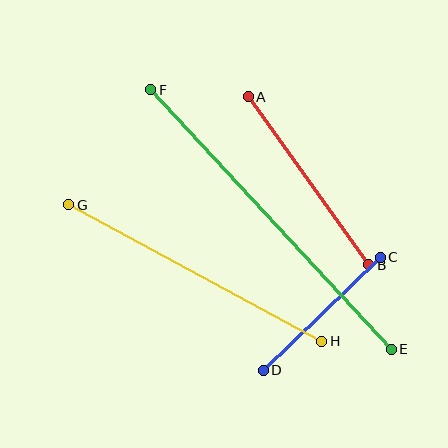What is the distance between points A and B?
The distance is approximately 207 pixels.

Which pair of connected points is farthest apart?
Points E and F are farthest apart.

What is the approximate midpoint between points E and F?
The midpoint is at approximately (271, 219) pixels.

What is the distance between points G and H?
The distance is approximately 287 pixels.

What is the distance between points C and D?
The distance is approximately 163 pixels.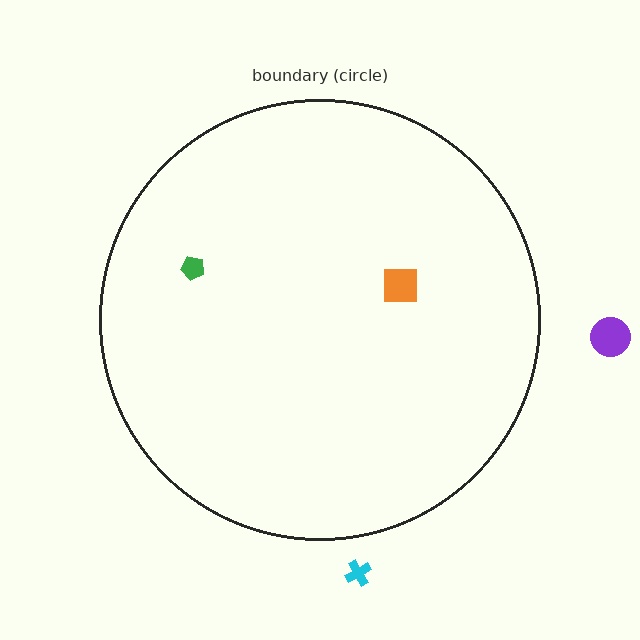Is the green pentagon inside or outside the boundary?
Inside.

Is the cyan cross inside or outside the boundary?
Outside.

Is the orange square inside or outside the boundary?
Inside.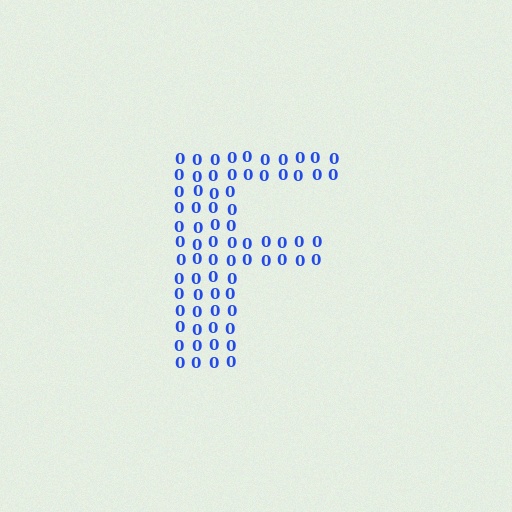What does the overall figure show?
The overall figure shows the letter F.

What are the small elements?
The small elements are digit 0's.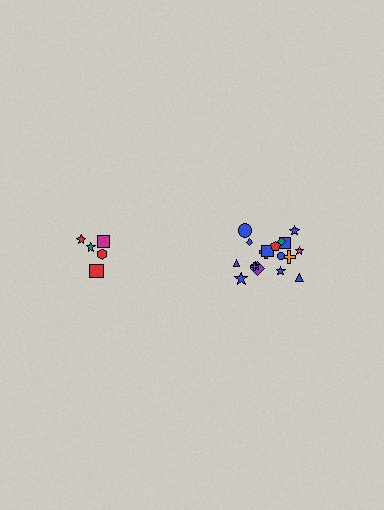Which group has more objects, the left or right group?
The right group.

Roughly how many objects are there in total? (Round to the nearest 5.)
Roughly 25 objects in total.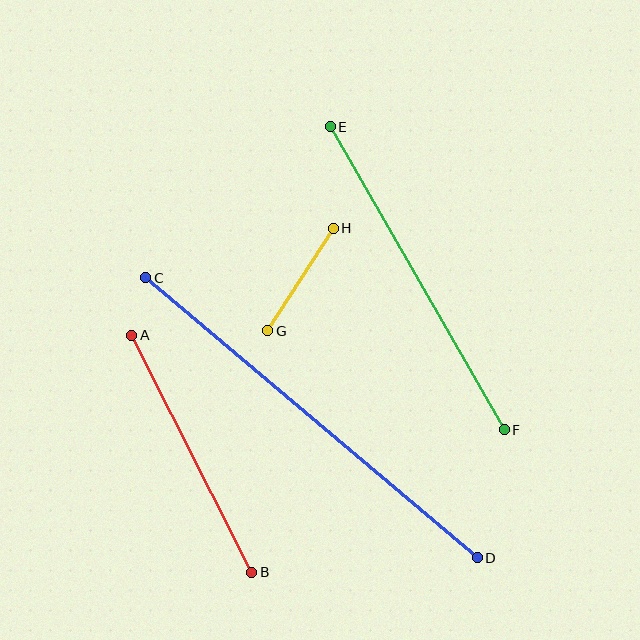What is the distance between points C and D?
The distance is approximately 434 pixels.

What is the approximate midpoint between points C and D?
The midpoint is at approximately (311, 418) pixels.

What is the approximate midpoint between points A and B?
The midpoint is at approximately (192, 454) pixels.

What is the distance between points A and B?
The distance is approximately 265 pixels.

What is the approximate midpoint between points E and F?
The midpoint is at approximately (417, 278) pixels.